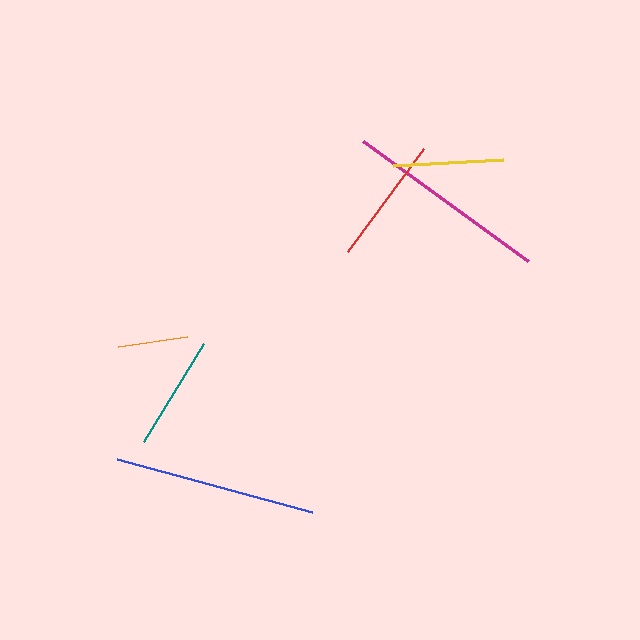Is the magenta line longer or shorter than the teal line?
The magenta line is longer than the teal line.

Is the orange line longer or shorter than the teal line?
The teal line is longer than the orange line.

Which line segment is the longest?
The magenta line is the longest at approximately 204 pixels.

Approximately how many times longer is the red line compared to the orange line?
The red line is approximately 1.8 times the length of the orange line.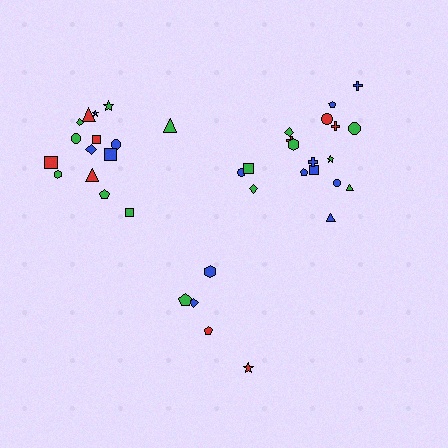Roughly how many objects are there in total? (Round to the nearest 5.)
Roughly 40 objects in total.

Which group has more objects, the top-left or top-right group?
The top-right group.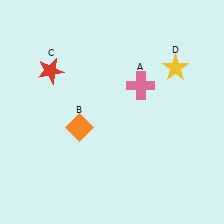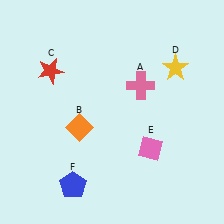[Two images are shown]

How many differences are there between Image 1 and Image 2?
There are 2 differences between the two images.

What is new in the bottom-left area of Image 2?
A blue pentagon (F) was added in the bottom-left area of Image 2.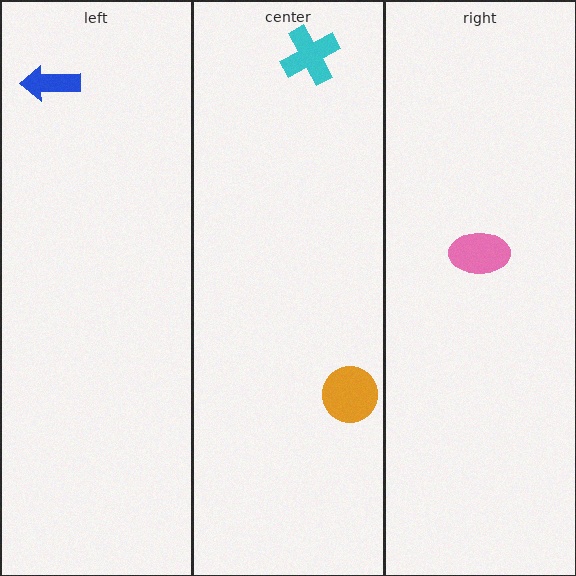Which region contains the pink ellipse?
The right region.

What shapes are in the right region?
The pink ellipse.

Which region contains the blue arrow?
The left region.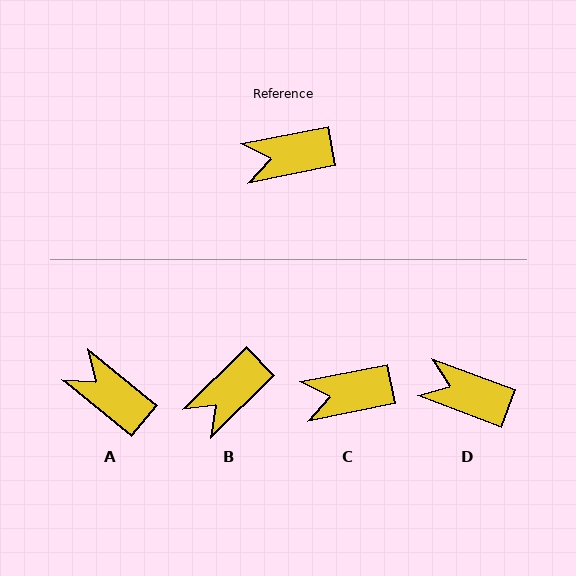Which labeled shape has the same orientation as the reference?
C.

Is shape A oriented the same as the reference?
No, it is off by about 51 degrees.